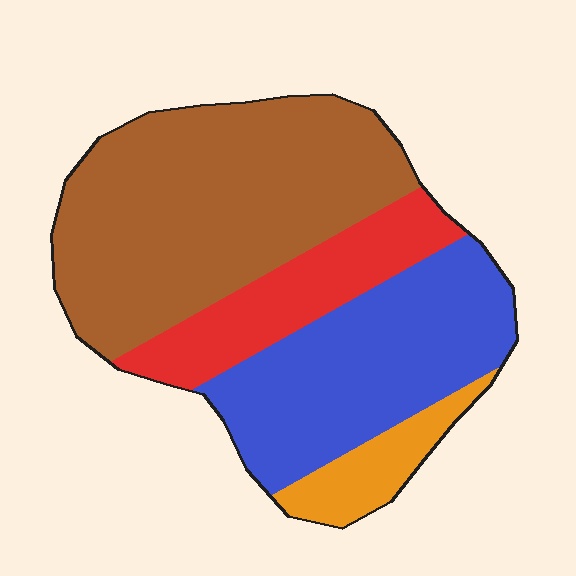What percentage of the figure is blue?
Blue covers around 30% of the figure.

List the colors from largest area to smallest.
From largest to smallest: brown, blue, red, orange.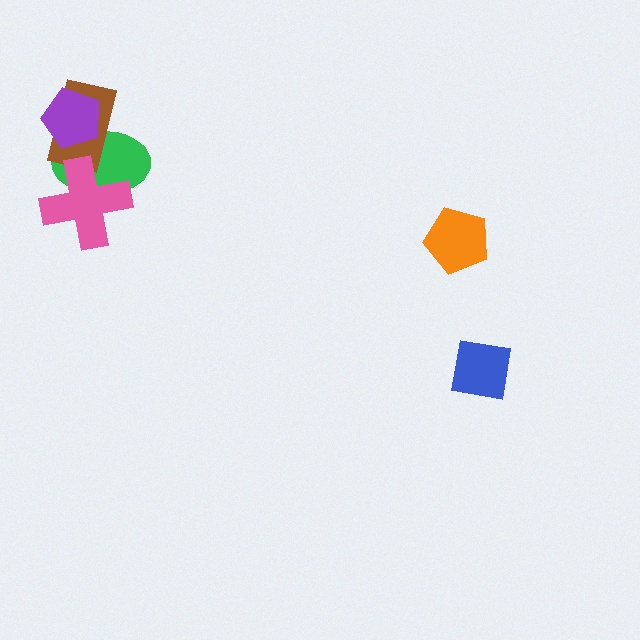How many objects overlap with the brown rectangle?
3 objects overlap with the brown rectangle.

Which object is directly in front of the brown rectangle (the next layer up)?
The purple pentagon is directly in front of the brown rectangle.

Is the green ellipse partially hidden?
Yes, it is partially covered by another shape.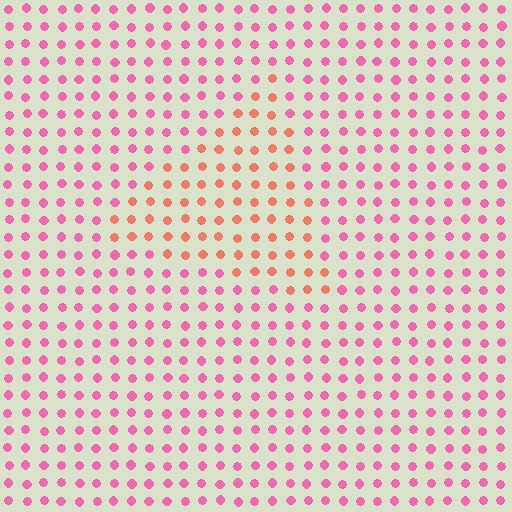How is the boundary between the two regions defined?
The boundary is defined purely by a slight shift in hue (about 40 degrees). Spacing, size, and orientation are identical on both sides.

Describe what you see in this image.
The image is filled with small pink elements in a uniform arrangement. A triangle-shaped region is visible where the elements are tinted to a slightly different hue, forming a subtle color boundary.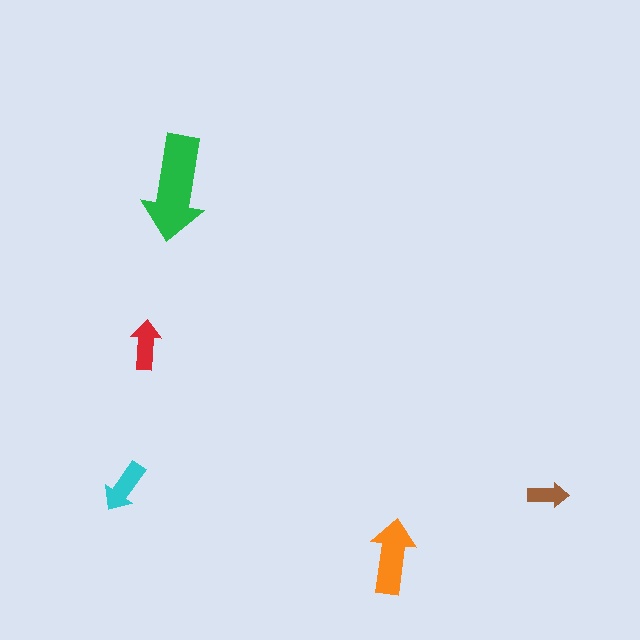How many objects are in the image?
There are 5 objects in the image.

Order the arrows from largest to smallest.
the green one, the orange one, the cyan one, the red one, the brown one.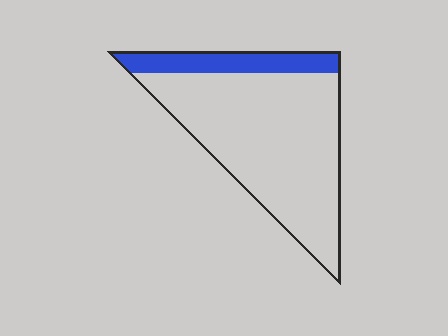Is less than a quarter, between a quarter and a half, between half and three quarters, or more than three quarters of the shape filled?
Less than a quarter.